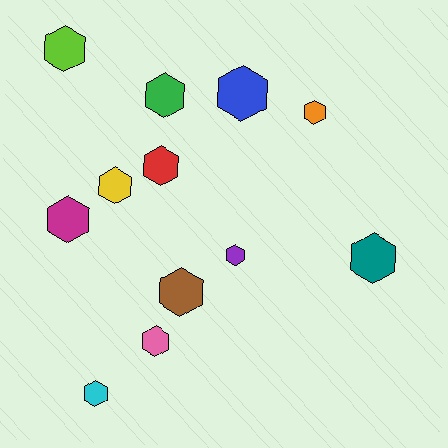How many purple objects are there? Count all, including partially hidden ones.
There is 1 purple object.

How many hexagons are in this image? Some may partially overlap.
There are 12 hexagons.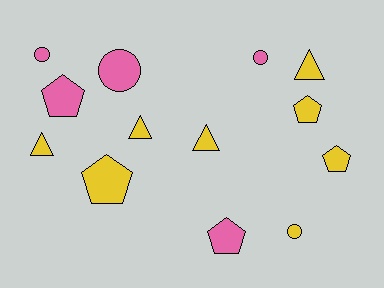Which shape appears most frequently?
Pentagon, with 5 objects.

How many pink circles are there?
There are 3 pink circles.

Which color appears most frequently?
Yellow, with 8 objects.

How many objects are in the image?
There are 13 objects.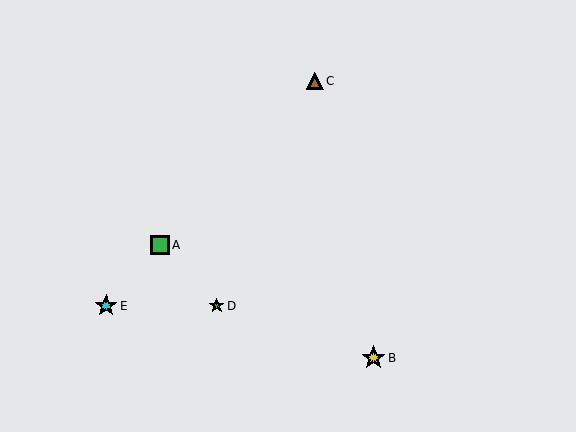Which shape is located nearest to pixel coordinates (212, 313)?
The green star (labeled D) at (217, 306) is nearest to that location.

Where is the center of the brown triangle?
The center of the brown triangle is at (315, 81).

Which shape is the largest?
The yellow star (labeled B) is the largest.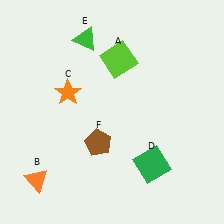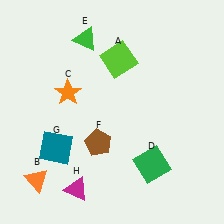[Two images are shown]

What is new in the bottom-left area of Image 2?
A magenta triangle (H) was added in the bottom-left area of Image 2.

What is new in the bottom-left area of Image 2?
A teal square (G) was added in the bottom-left area of Image 2.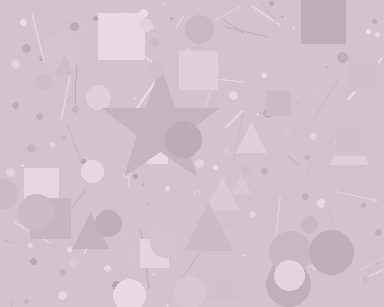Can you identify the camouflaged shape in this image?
The camouflaged shape is a star.